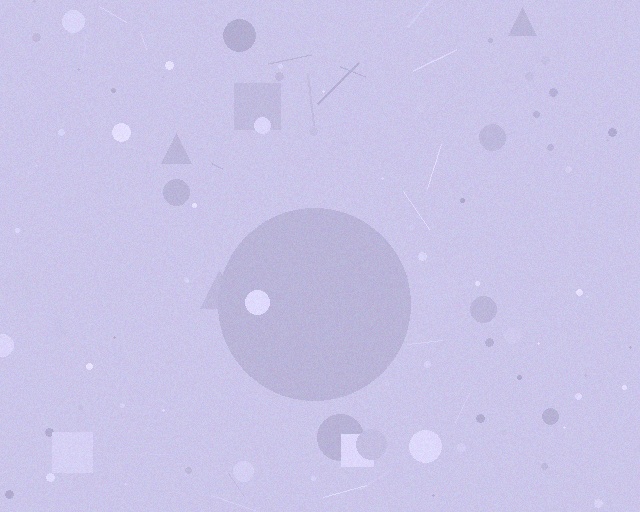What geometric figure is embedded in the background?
A circle is embedded in the background.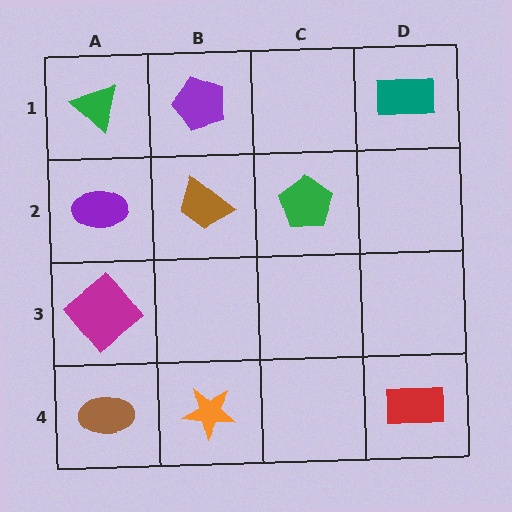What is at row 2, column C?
A green pentagon.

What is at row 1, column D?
A teal rectangle.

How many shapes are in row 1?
3 shapes.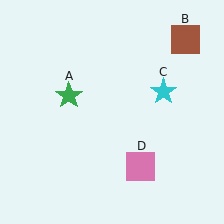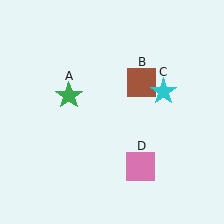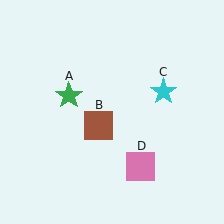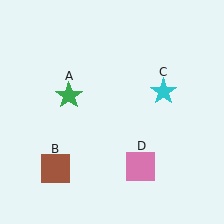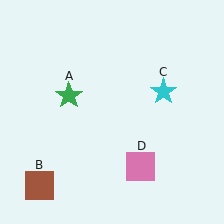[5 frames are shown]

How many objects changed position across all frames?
1 object changed position: brown square (object B).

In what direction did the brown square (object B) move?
The brown square (object B) moved down and to the left.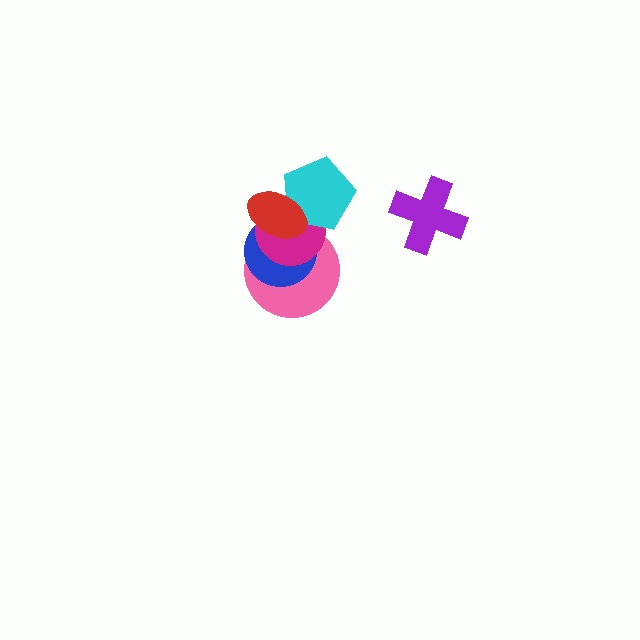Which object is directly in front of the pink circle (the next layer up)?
The blue circle is directly in front of the pink circle.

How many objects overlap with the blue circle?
3 objects overlap with the blue circle.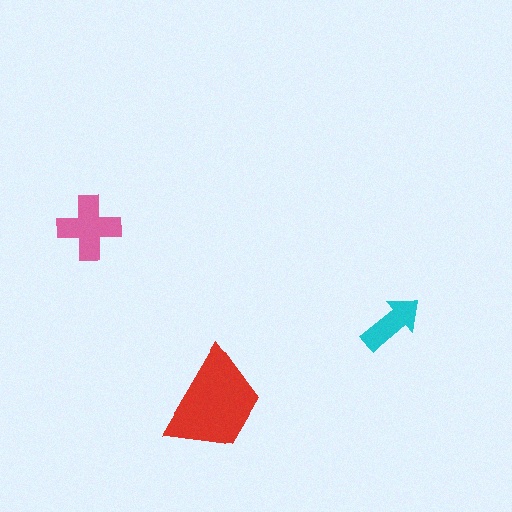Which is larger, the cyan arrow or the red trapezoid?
The red trapezoid.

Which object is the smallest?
The cyan arrow.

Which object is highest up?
The pink cross is topmost.